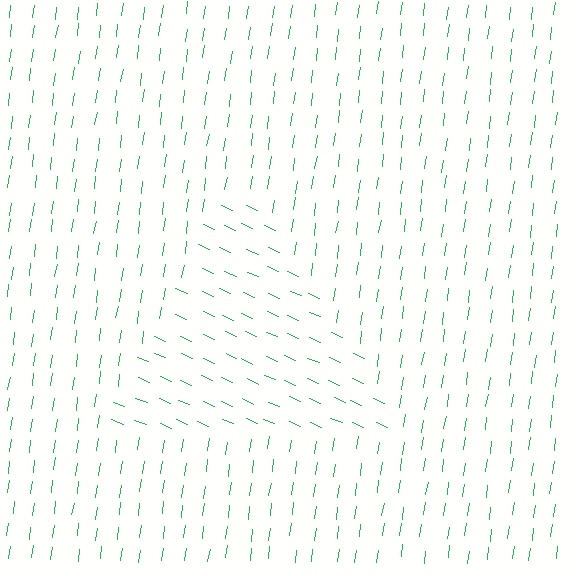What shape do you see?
I see a triangle.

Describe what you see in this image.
The image is filled with small green line segments. A triangle region in the image has lines oriented differently from the surrounding lines, creating a visible texture boundary.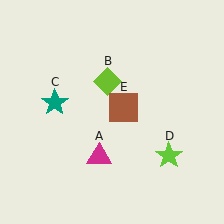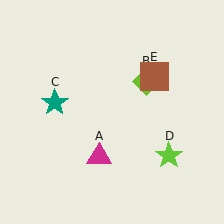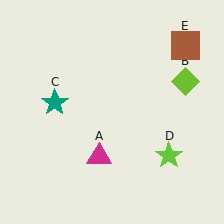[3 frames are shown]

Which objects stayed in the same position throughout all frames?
Magenta triangle (object A) and teal star (object C) and lime star (object D) remained stationary.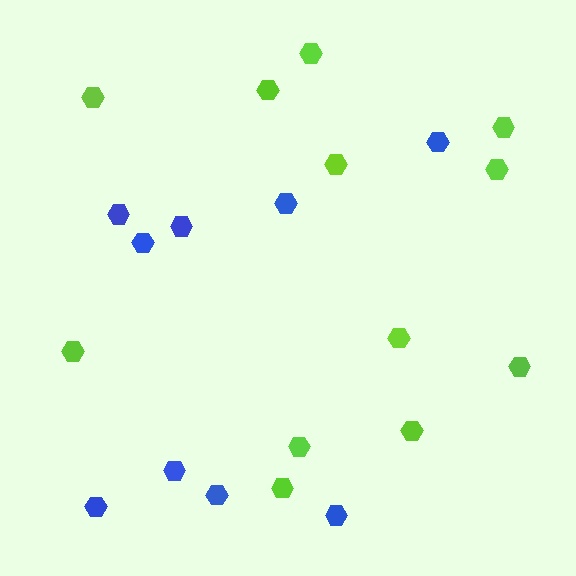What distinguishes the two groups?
There are 2 groups: one group of blue hexagons (9) and one group of lime hexagons (12).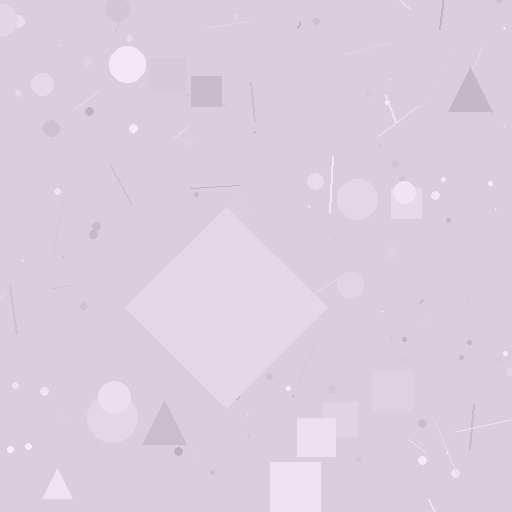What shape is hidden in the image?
A diamond is hidden in the image.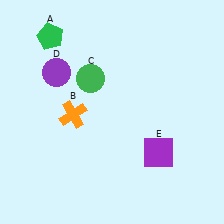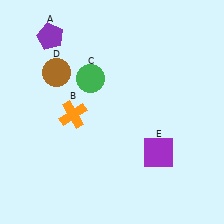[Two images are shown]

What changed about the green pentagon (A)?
In Image 1, A is green. In Image 2, it changed to purple.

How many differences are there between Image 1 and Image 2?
There are 2 differences between the two images.